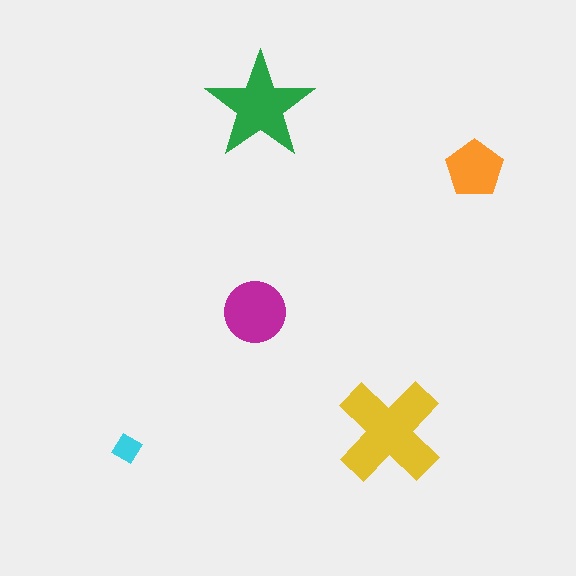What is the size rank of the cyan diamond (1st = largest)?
5th.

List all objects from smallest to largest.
The cyan diamond, the orange pentagon, the magenta circle, the green star, the yellow cross.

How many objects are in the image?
There are 5 objects in the image.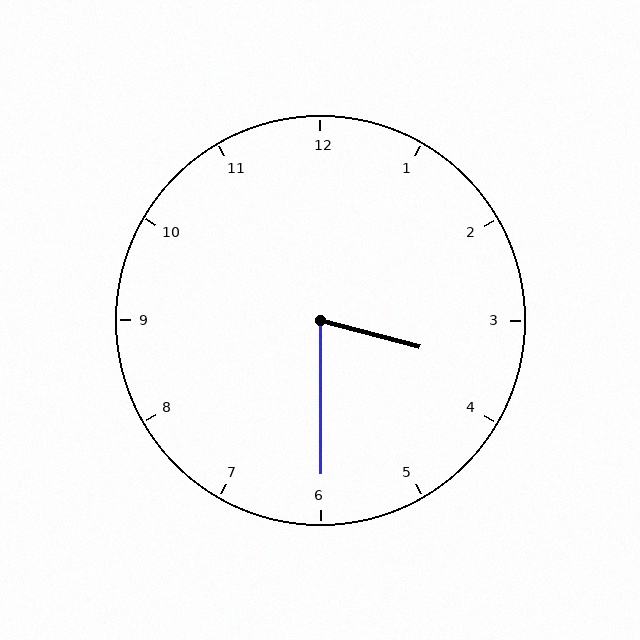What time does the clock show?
3:30.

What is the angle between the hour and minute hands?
Approximately 75 degrees.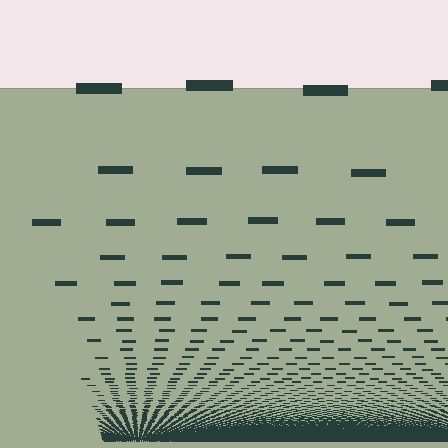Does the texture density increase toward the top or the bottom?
Density increases toward the bottom.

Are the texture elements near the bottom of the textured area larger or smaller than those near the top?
Smaller. The gradient is inverted — elements near the bottom are smaller and denser.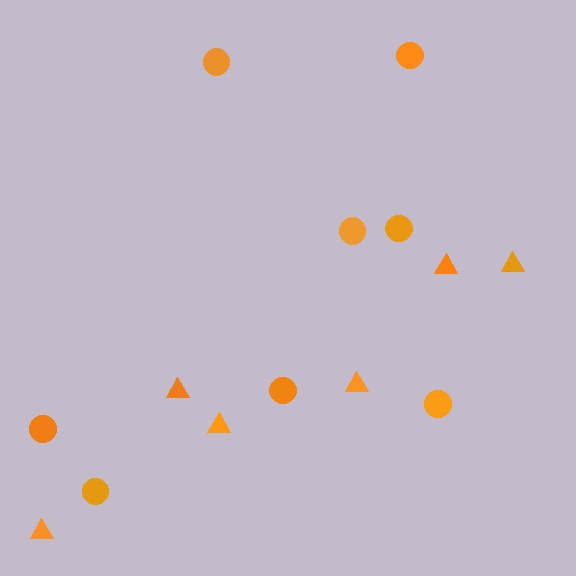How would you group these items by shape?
There are 2 groups: one group of circles (8) and one group of triangles (6).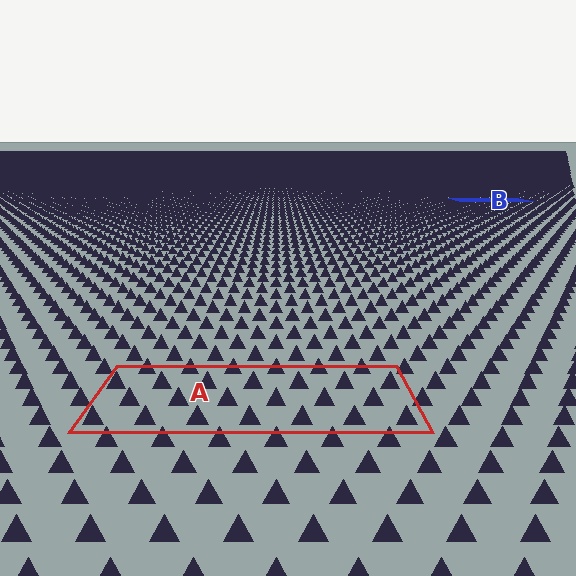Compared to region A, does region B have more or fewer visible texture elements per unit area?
Region B has more texture elements per unit area — they are packed more densely because it is farther away.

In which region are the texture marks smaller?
The texture marks are smaller in region B, because it is farther away.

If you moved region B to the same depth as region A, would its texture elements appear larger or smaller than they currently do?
They would appear larger. At a closer depth, the same texture elements are projected at a bigger on-screen size.